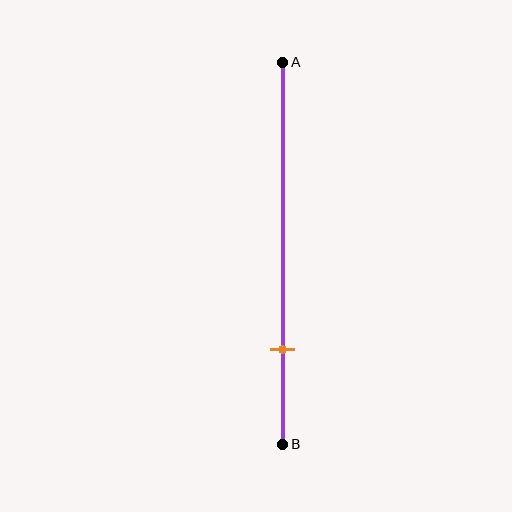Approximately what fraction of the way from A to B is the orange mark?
The orange mark is approximately 75% of the way from A to B.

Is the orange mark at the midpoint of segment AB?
No, the mark is at about 75% from A, not at the 50% midpoint.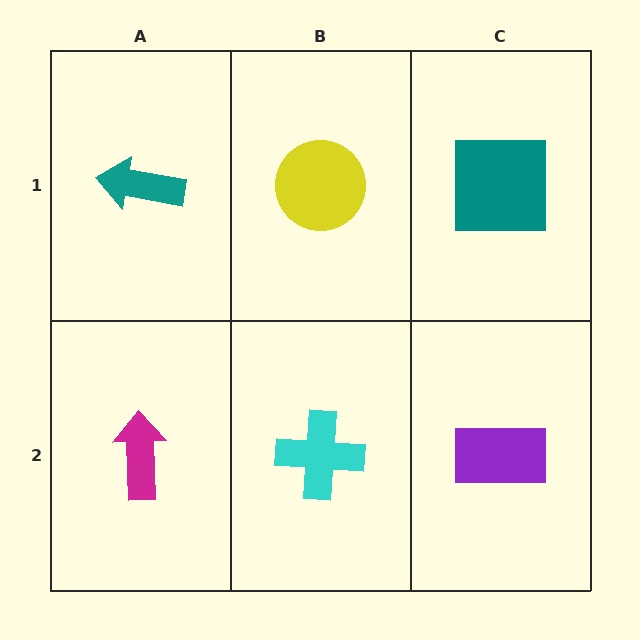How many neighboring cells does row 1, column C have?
2.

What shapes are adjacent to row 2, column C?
A teal square (row 1, column C), a cyan cross (row 2, column B).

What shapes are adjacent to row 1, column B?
A cyan cross (row 2, column B), a teal arrow (row 1, column A), a teal square (row 1, column C).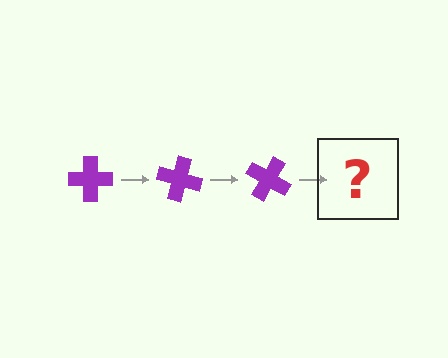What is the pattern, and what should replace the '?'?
The pattern is that the cross rotates 15 degrees each step. The '?' should be a purple cross rotated 45 degrees.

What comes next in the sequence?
The next element should be a purple cross rotated 45 degrees.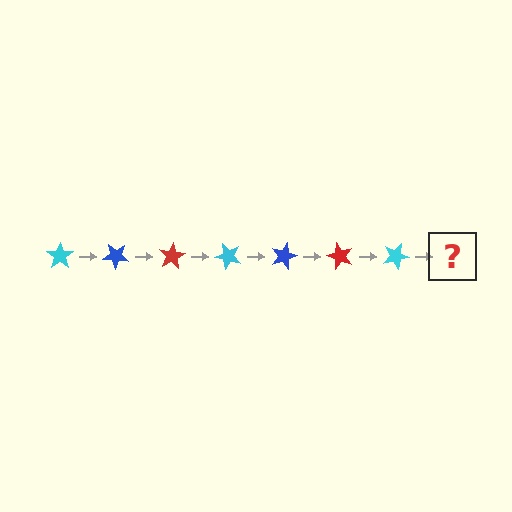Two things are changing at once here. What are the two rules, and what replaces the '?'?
The two rules are that it rotates 40 degrees each step and the color cycles through cyan, blue, and red. The '?' should be a blue star, rotated 280 degrees from the start.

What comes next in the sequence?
The next element should be a blue star, rotated 280 degrees from the start.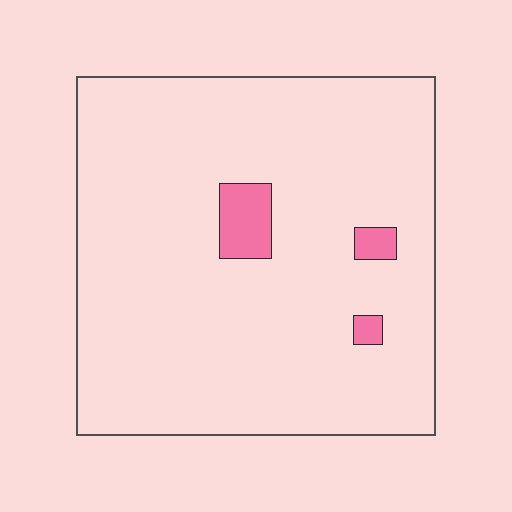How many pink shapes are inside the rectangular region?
3.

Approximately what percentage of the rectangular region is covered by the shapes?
Approximately 5%.